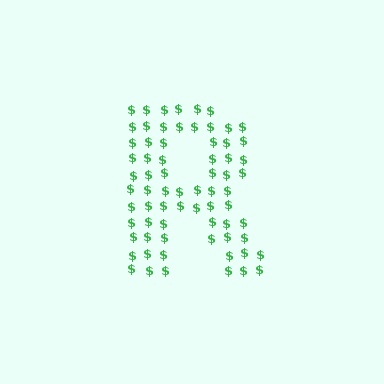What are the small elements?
The small elements are dollar signs.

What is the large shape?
The large shape is the letter R.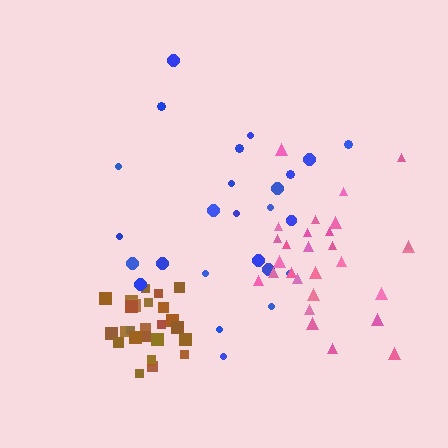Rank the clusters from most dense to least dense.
brown, pink, blue.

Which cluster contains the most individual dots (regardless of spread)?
Pink (28).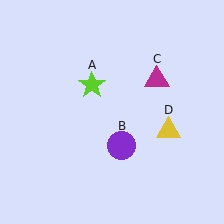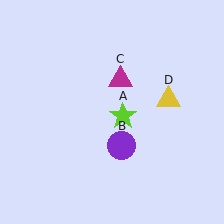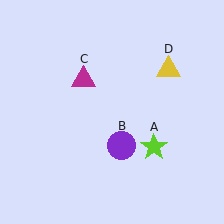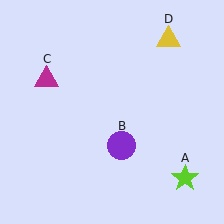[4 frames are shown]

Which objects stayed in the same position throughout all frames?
Purple circle (object B) remained stationary.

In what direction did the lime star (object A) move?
The lime star (object A) moved down and to the right.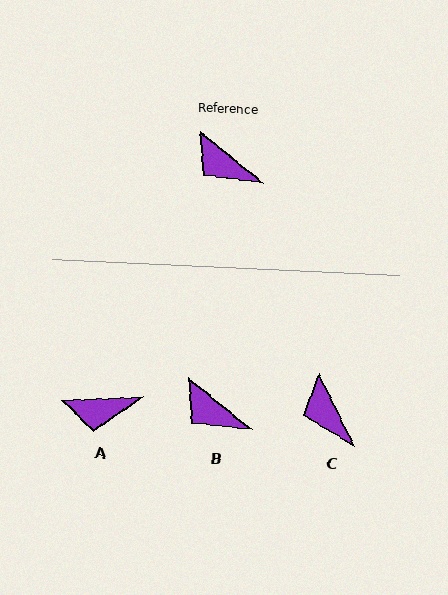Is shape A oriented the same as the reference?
No, it is off by about 42 degrees.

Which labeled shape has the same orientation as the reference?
B.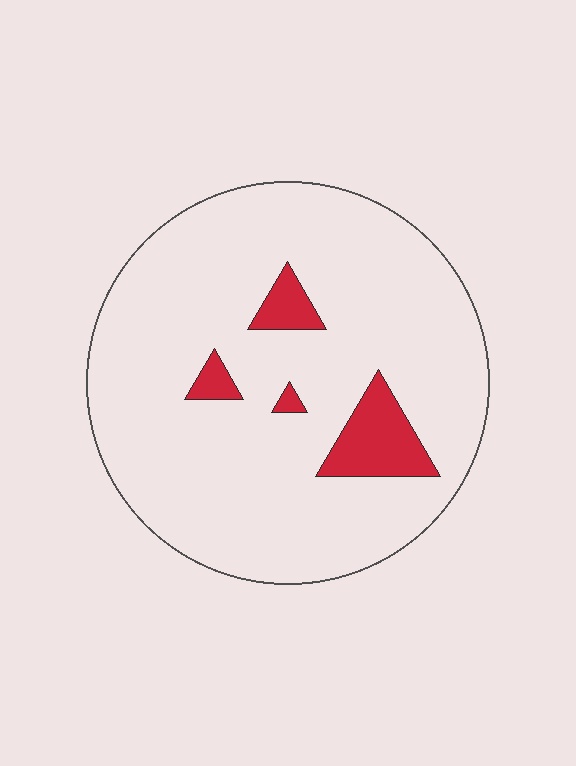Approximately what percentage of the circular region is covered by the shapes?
Approximately 10%.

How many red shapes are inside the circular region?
4.